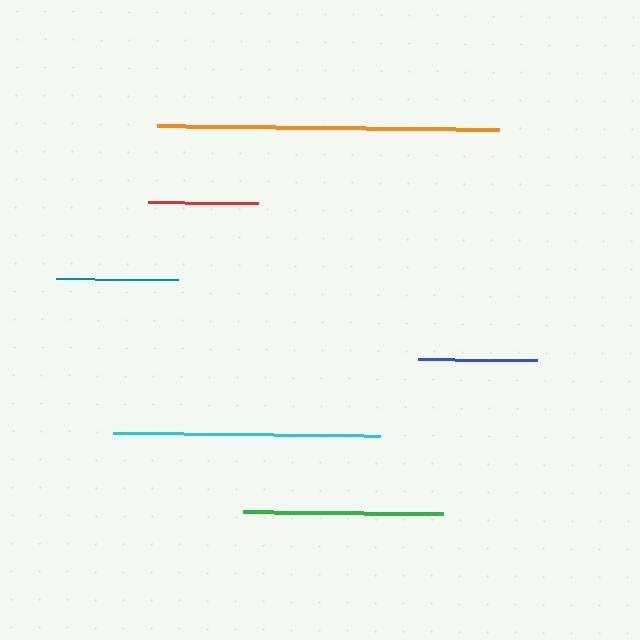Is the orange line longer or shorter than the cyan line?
The orange line is longer than the cyan line.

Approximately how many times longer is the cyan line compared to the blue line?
The cyan line is approximately 2.3 times the length of the blue line.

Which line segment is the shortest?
The red line is the shortest at approximately 109 pixels.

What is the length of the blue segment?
The blue segment is approximately 119 pixels long.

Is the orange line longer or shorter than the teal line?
The orange line is longer than the teal line.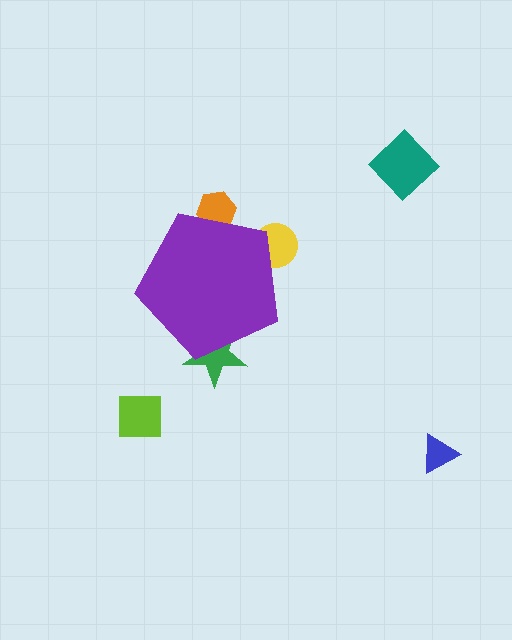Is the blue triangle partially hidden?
No, the blue triangle is fully visible.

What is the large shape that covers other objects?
A purple pentagon.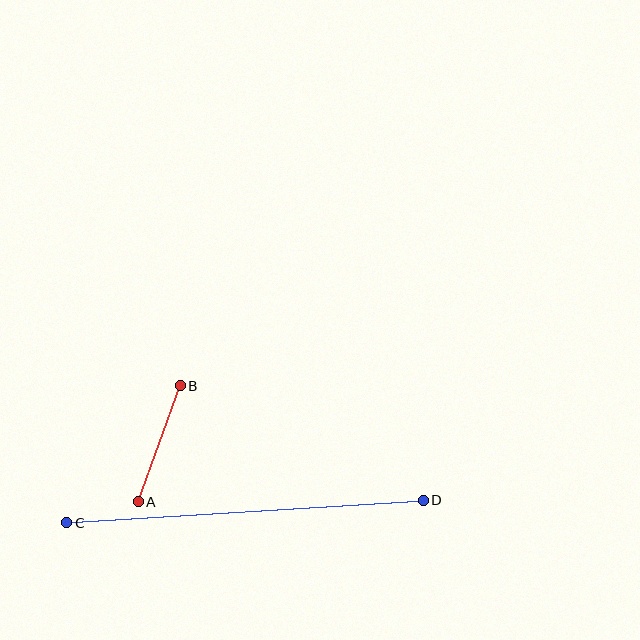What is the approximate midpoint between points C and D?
The midpoint is at approximately (245, 511) pixels.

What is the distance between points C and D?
The distance is approximately 358 pixels.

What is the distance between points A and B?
The distance is approximately 123 pixels.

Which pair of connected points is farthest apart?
Points C and D are farthest apart.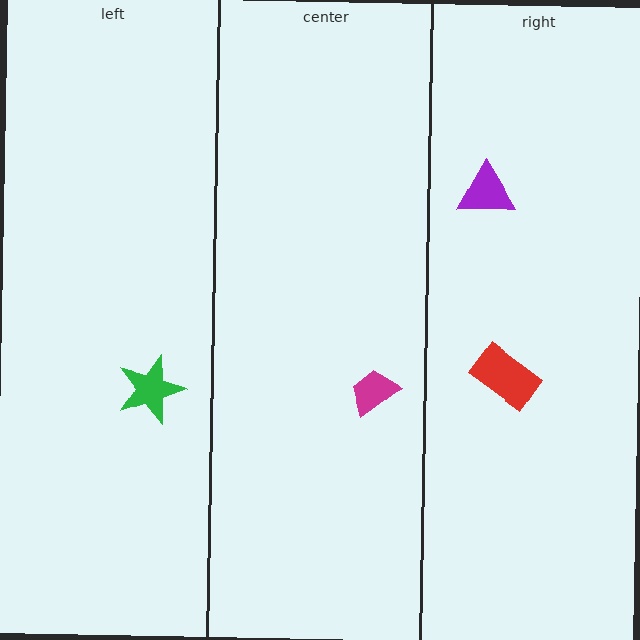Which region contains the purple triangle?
The right region.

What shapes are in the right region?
The red rectangle, the purple triangle.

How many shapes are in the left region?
1.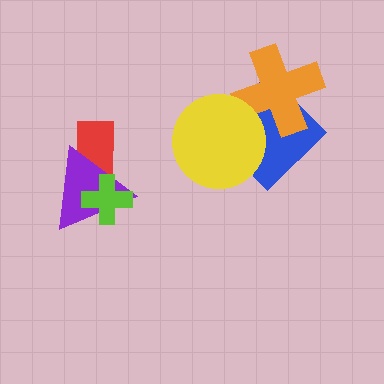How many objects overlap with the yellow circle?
2 objects overlap with the yellow circle.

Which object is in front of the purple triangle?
The lime cross is in front of the purple triangle.